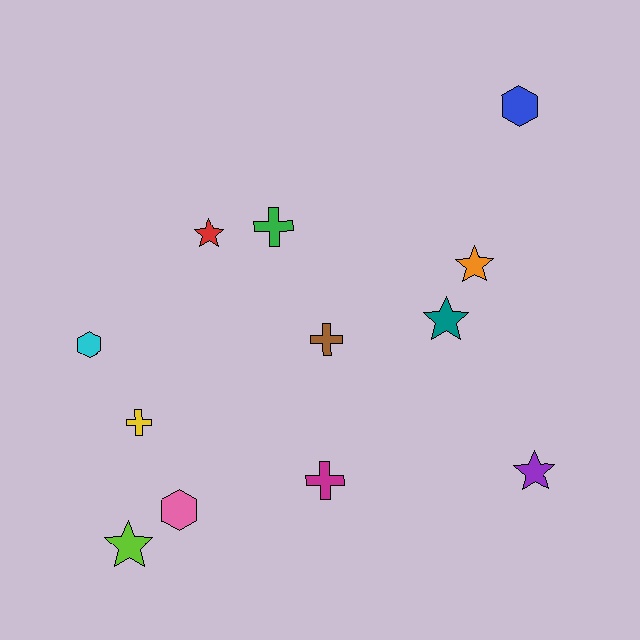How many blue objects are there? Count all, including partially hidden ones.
There is 1 blue object.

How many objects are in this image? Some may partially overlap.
There are 12 objects.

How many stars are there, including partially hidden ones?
There are 5 stars.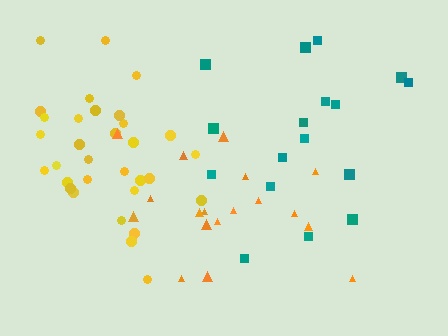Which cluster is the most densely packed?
Yellow.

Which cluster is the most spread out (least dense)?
Teal.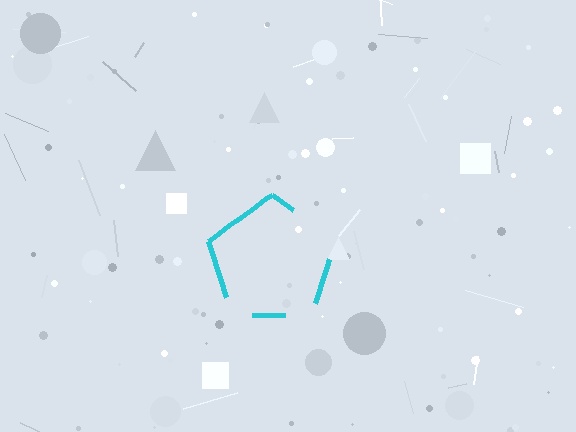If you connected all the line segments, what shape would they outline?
They would outline a pentagon.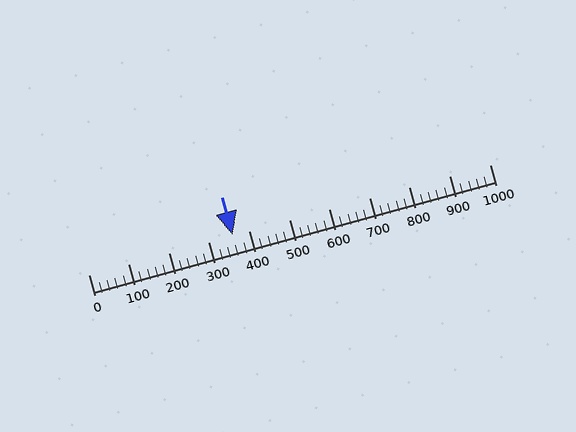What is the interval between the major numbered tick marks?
The major tick marks are spaced 100 units apart.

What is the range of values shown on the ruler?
The ruler shows values from 0 to 1000.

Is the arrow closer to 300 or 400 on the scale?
The arrow is closer to 400.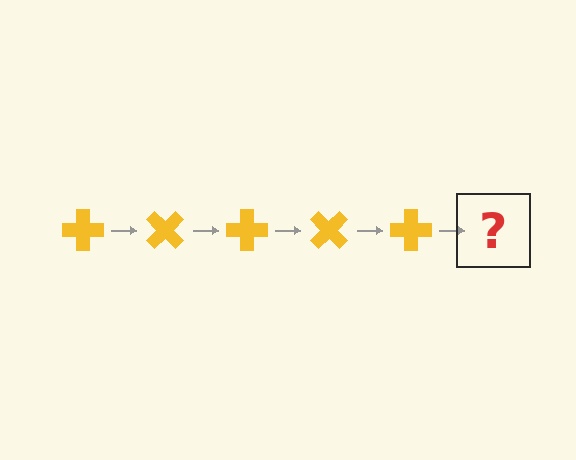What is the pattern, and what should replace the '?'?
The pattern is that the cross rotates 45 degrees each step. The '?' should be a yellow cross rotated 225 degrees.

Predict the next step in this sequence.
The next step is a yellow cross rotated 225 degrees.